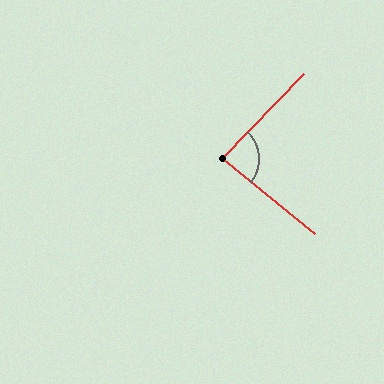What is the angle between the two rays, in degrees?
Approximately 85 degrees.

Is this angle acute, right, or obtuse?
It is approximately a right angle.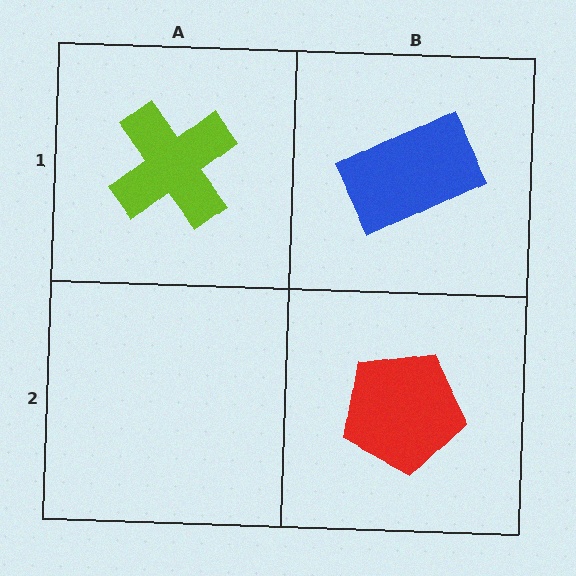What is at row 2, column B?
A red pentagon.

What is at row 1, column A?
A lime cross.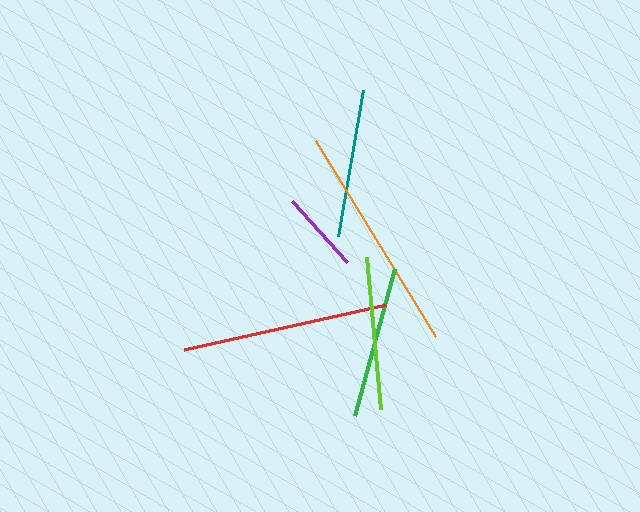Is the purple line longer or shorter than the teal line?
The teal line is longer than the purple line.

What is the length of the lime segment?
The lime segment is approximately 153 pixels long.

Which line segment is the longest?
The orange line is the longest at approximately 229 pixels.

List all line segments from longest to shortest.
From longest to shortest: orange, red, lime, green, teal, purple.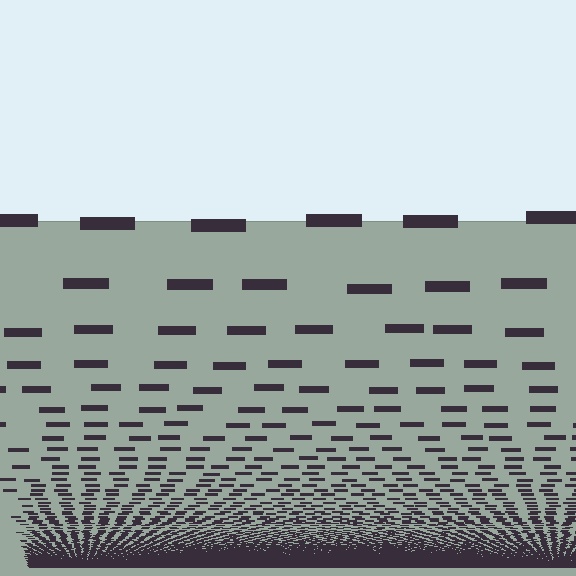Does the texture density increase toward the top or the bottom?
Density increases toward the bottom.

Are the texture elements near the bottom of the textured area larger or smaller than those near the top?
Smaller. The gradient is inverted — elements near the bottom are smaller and denser.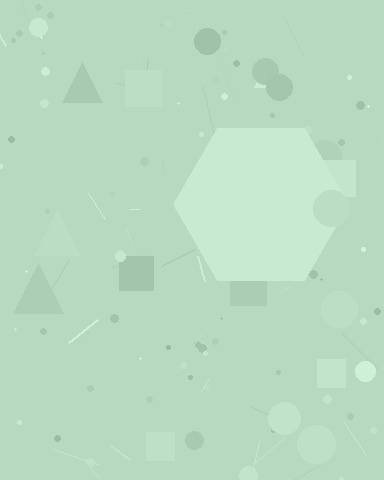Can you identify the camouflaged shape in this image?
The camouflaged shape is a hexagon.